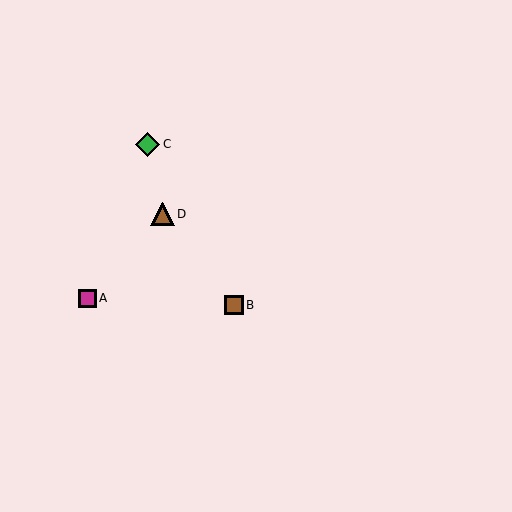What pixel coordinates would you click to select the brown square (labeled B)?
Click at (234, 305) to select the brown square B.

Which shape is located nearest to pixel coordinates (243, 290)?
The brown square (labeled B) at (234, 305) is nearest to that location.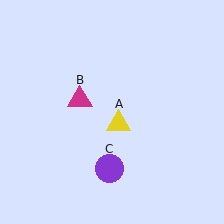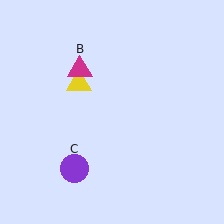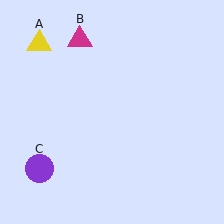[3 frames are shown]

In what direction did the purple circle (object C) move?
The purple circle (object C) moved left.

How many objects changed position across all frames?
3 objects changed position: yellow triangle (object A), magenta triangle (object B), purple circle (object C).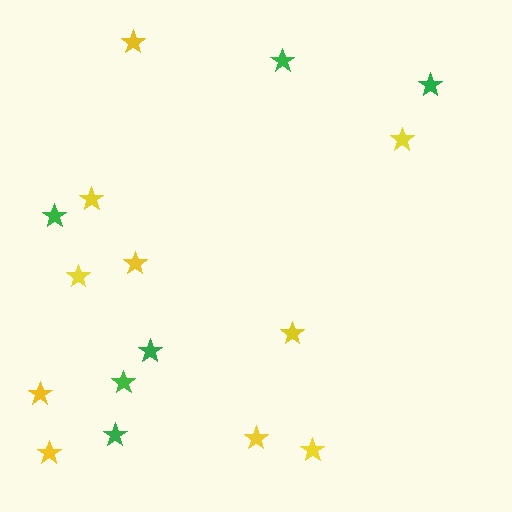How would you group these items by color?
There are 2 groups: one group of yellow stars (10) and one group of green stars (6).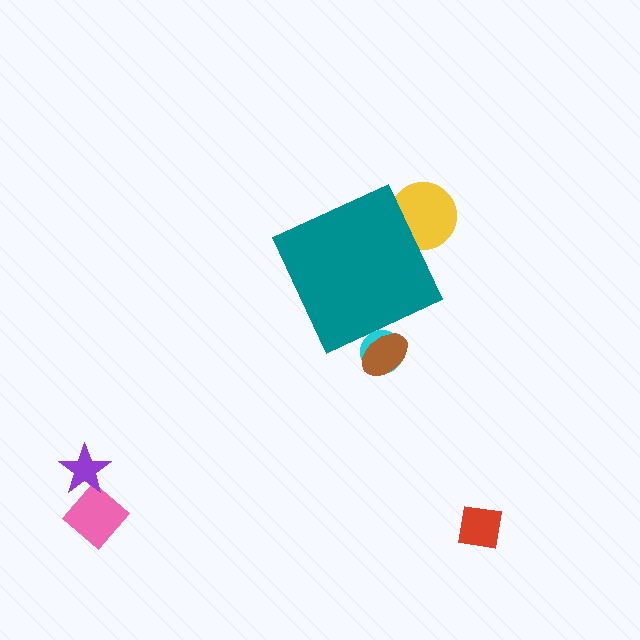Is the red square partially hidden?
No, the red square is fully visible.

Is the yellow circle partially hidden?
Yes, the yellow circle is partially hidden behind the teal diamond.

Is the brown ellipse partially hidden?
Yes, the brown ellipse is partially hidden behind the teal diamond.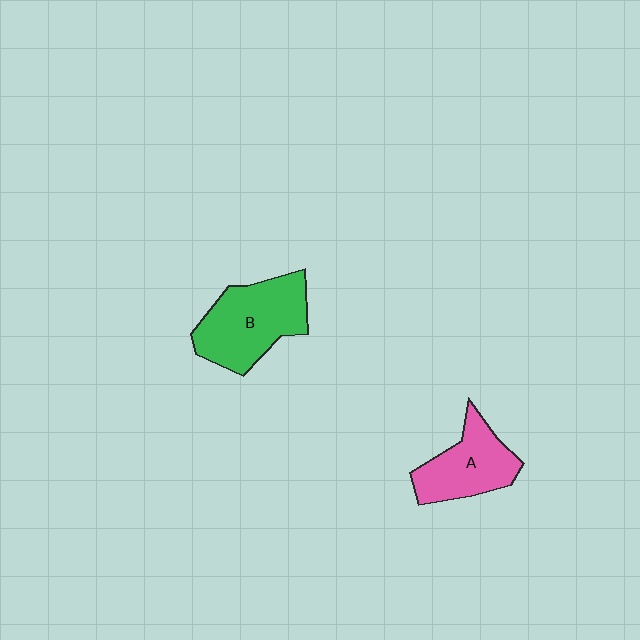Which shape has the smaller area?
Shape A (pink).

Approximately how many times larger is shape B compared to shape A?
Approximately 1.3 times.